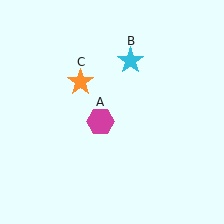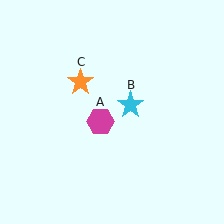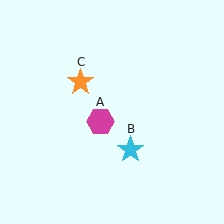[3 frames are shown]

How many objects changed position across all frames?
1 object changed position: cyan star (object B).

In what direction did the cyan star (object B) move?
The cyan star (object B) moved down.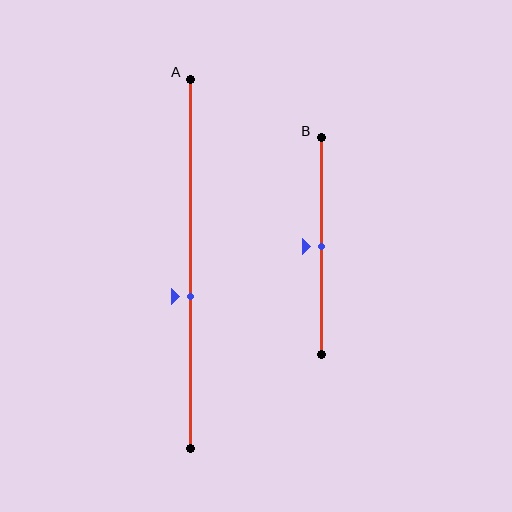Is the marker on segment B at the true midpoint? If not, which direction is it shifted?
Yes, the marker on segment B is at the true midpoint.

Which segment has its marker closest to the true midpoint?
Segment B has its marker closest to the true midpoint.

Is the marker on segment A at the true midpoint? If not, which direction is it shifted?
No, the marker on segment A is shifted downward by about 9% of the segment length.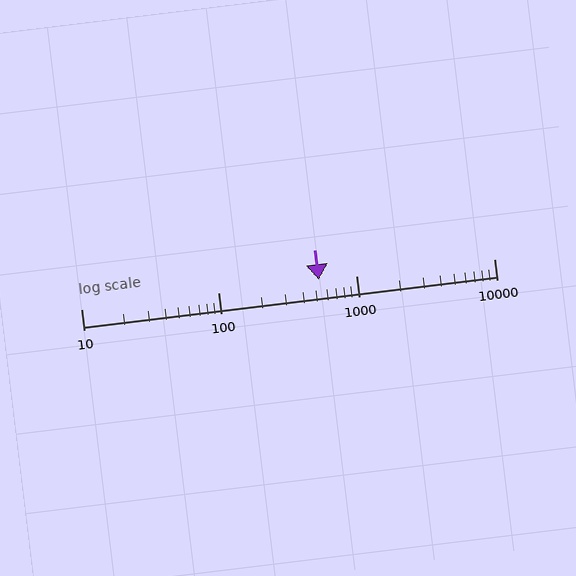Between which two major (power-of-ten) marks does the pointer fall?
The pointer is between 100 and 1000.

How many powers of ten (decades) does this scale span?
The scale spans 3 decades, from 10 to 10000.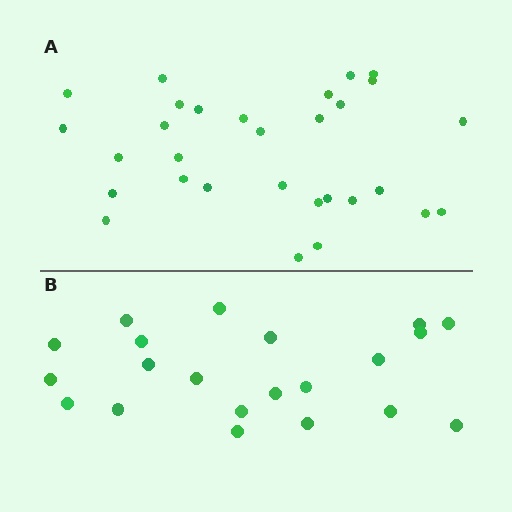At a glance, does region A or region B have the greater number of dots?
Region A (the top region) has more dots.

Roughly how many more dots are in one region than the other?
Region A has roughly 8 or so more dots than region B.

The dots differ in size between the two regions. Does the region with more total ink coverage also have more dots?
No. Region B has more total ink coverage because its dots are larger, but region A actually contains more individual dots. Total area can be misleading — the number of items is what matters here.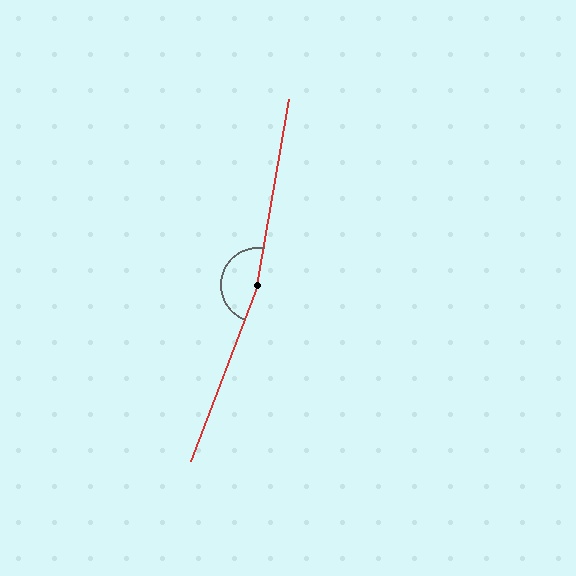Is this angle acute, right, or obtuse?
It is obtuse.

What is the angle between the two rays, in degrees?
Approximately 169 degrees.